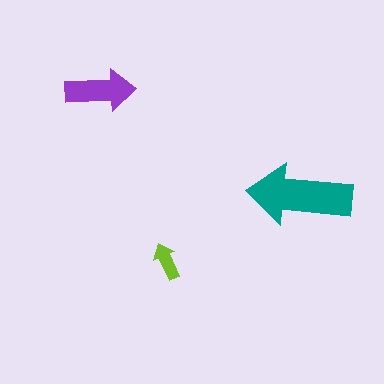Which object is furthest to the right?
The teal arrow is rightmost.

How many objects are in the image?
There are 3 objects in the image.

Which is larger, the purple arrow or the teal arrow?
The teal one.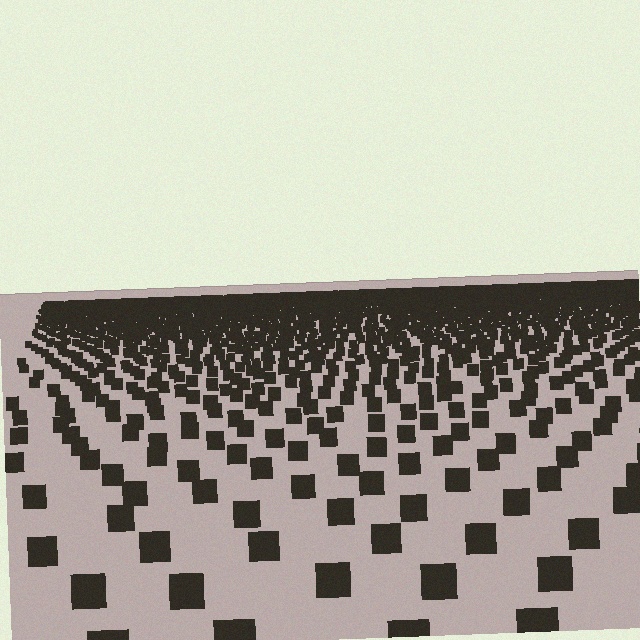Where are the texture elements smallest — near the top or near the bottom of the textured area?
Near the top.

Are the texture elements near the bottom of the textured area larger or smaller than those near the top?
Larger. Near the bottom, elements are closer to the viewer and appear at a bigger on-screen size.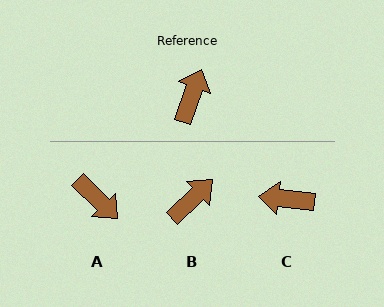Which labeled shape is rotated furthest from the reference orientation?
A, about 115 degrees away.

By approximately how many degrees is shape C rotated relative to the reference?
Approximately 104 degrees counter-clockwise.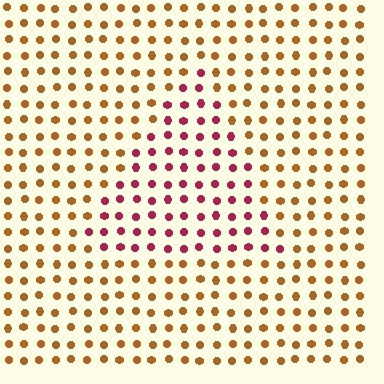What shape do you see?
I see a triangle.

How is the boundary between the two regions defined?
The boundary is defined purely by a slight shift in hue (about 49 degrees). Spacing, size, and orientation are identical on both sides.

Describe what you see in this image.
The image is filled with small brown elements in a uniform arrangement. A triangle-shaped region is visible where the elements are tinted to a slightly different hue, forming a subtle color boundary.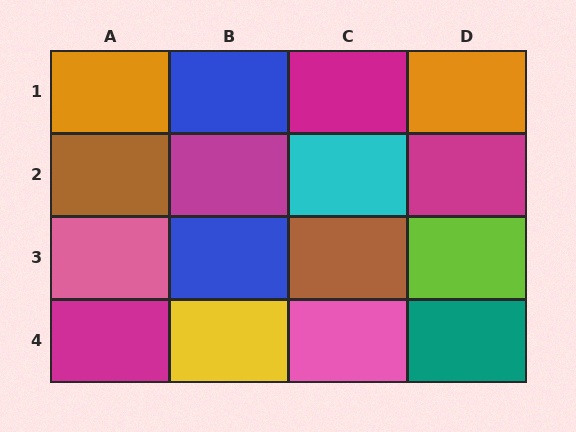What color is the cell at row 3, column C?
Brown.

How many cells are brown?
2 cells are brown.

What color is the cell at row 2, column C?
Cyan.